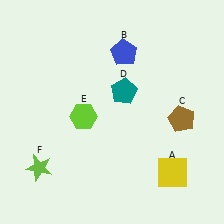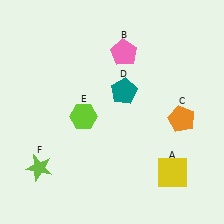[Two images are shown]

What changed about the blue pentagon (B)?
In Image 1, B is blue. In Image 2, it changed to pink.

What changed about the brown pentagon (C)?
In Image 1, C is brown. In Image 2, it changed to orange.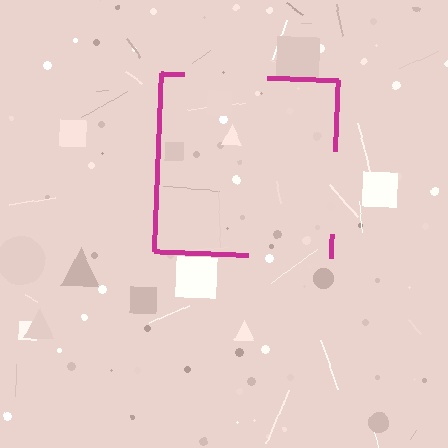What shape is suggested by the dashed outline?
The dashed outline suggests a square.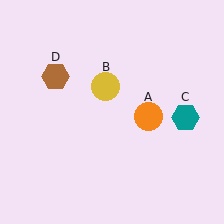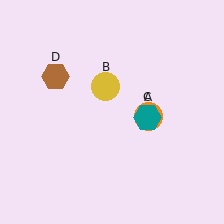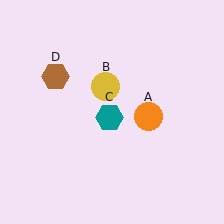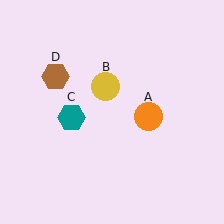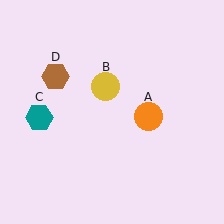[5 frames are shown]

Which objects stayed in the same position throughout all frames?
Orange circle (object A) and yellow circle (object B) and brown hexagon (object D) remained stationary.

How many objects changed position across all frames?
1 object changed position: teal hexagon (object C).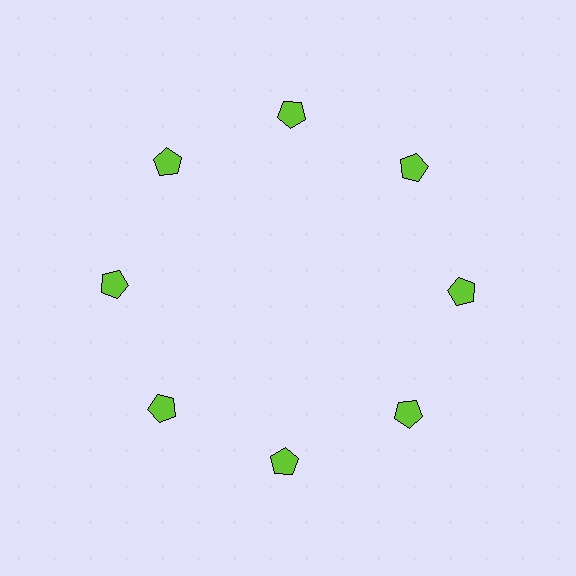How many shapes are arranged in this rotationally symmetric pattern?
There are 8 shapes, arranged in 8 groups of 1.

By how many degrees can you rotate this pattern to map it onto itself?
The pattern maps onto itself every 45 degrees of rotation.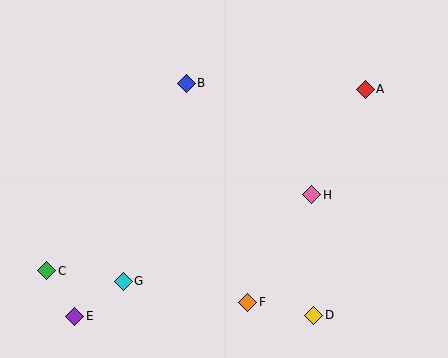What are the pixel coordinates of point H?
Point H is at (312, 195).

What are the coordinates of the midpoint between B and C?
The midpoint between B and C is at (117, 177).